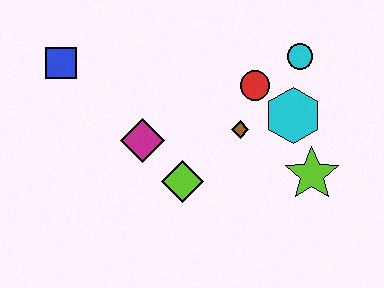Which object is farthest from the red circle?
The blue square is farthest from the red circle.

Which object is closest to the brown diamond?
The red circle is closest to the brown diamond.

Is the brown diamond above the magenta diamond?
Yes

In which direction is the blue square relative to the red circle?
The blue square is to the left of the red circle.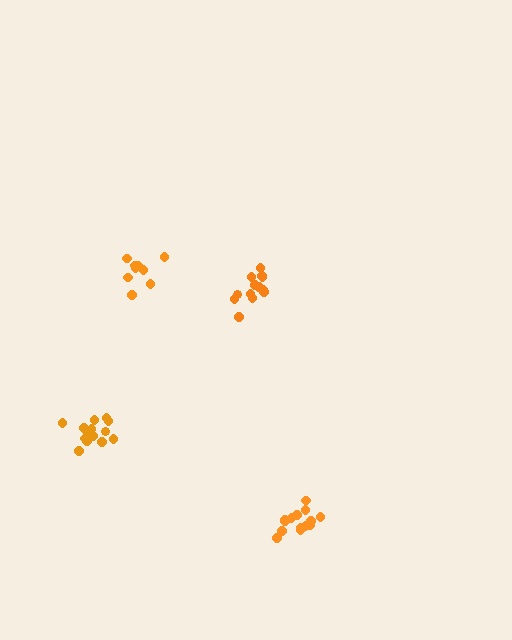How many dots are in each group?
Group 1: 13 dots, Group 2: 14 dots, Group 3: 9 dots, Group 4: 14 dots (50 total).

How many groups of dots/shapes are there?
There are 4 groups.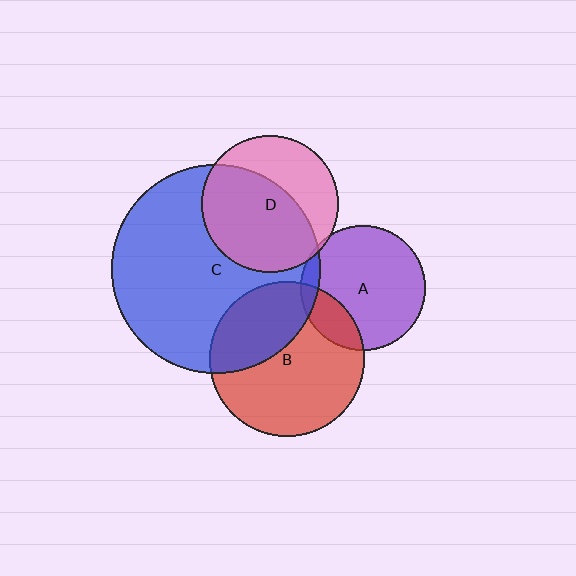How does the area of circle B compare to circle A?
Approximately 1.5 times.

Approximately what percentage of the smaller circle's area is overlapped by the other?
Approximately 35%.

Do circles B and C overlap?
Yes.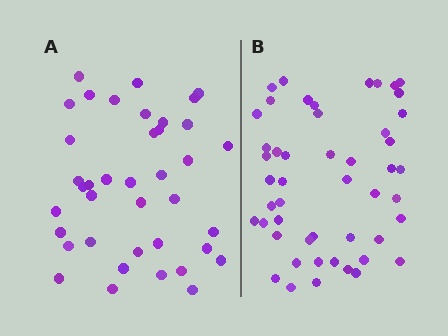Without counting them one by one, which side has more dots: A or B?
Region B (the right region) has more dots.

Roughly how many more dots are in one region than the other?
Region B has roughly 10 or so more dots than region A.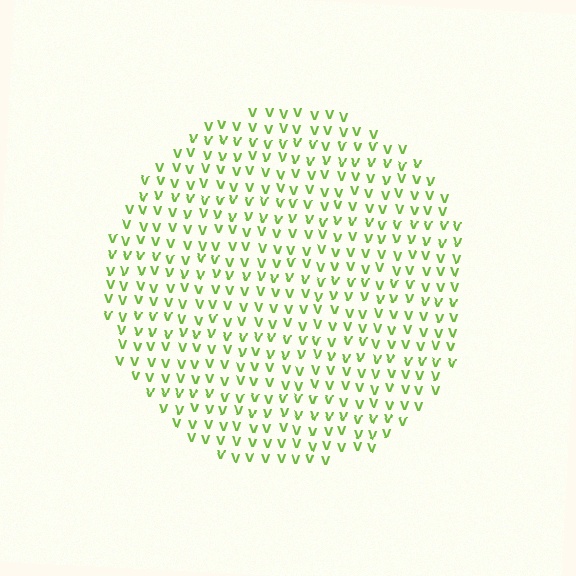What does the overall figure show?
The overall figure shows a circle.